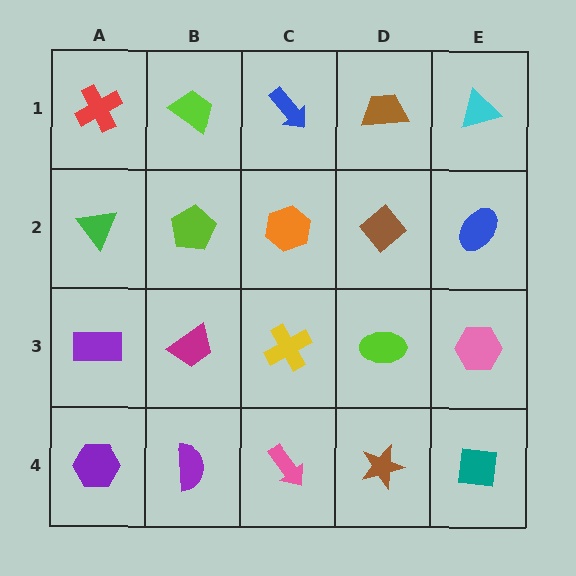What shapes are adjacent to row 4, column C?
A yellow cross (row 3, column C), a purple semicircle (row 4, column B), a brown star (row 4, column D).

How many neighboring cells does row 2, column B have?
4.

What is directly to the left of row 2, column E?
A brown diamond.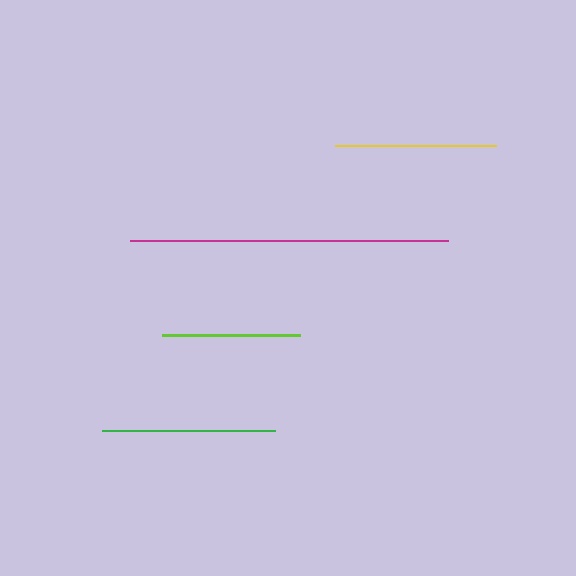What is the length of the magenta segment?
The magenta segment is approximately 318 pixels long.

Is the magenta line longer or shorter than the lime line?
The magenta line is longer than the lime line.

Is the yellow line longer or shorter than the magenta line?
The magenta line is longer than the yellow line.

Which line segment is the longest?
The magenta line is the longest at approximately 318 pixels.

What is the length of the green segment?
The green segment is approximately 173 pixels long.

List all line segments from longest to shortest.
From longest to shortest: magenta, green, yellow, lime.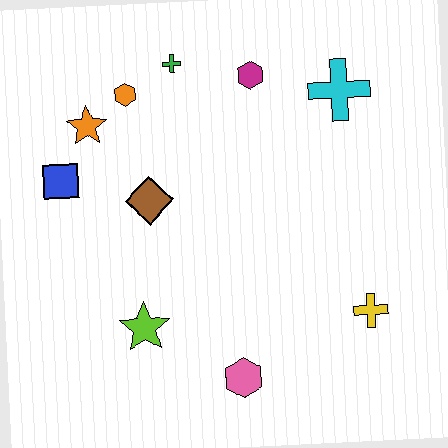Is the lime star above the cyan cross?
No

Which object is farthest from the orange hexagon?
The yellow cross is farthest from the orange hexagon.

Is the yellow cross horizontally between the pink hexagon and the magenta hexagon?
No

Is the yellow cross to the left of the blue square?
No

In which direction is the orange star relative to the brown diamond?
The orange star is above the brown diamond.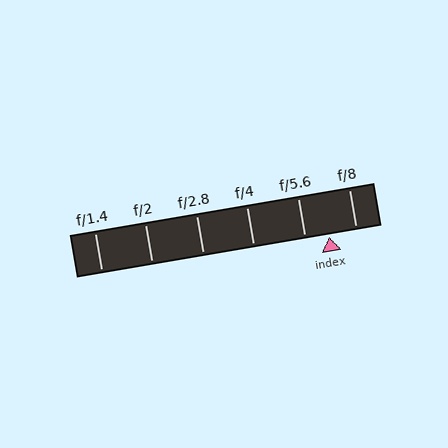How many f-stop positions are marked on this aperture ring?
There are 6 f-stop positions marked.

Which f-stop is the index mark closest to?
The index mark is closest to f/5.6.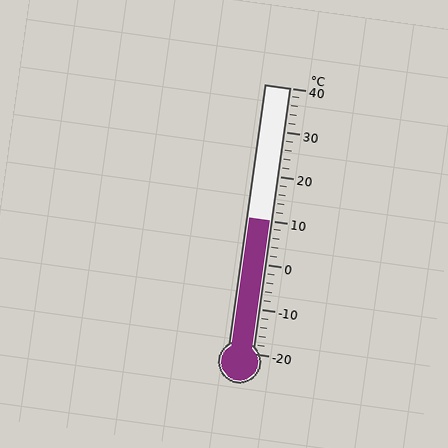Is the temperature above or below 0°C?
The temperature is above 0°C.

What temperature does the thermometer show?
The thermometer shows approximately 10°C.